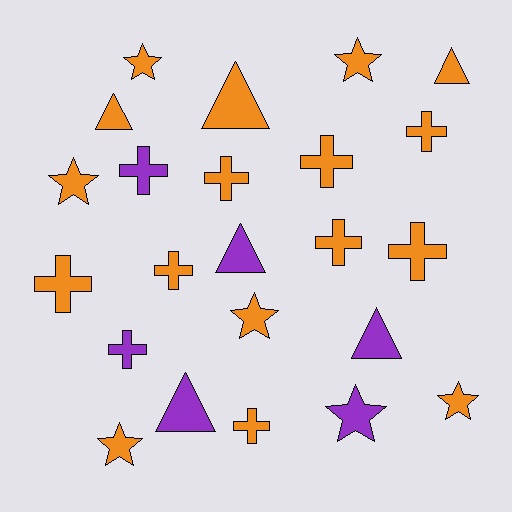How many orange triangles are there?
There are 3 orange triangles.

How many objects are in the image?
There are 23 objects.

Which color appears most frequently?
Orange, with 17 objects.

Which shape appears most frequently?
Cross, with 10 objects.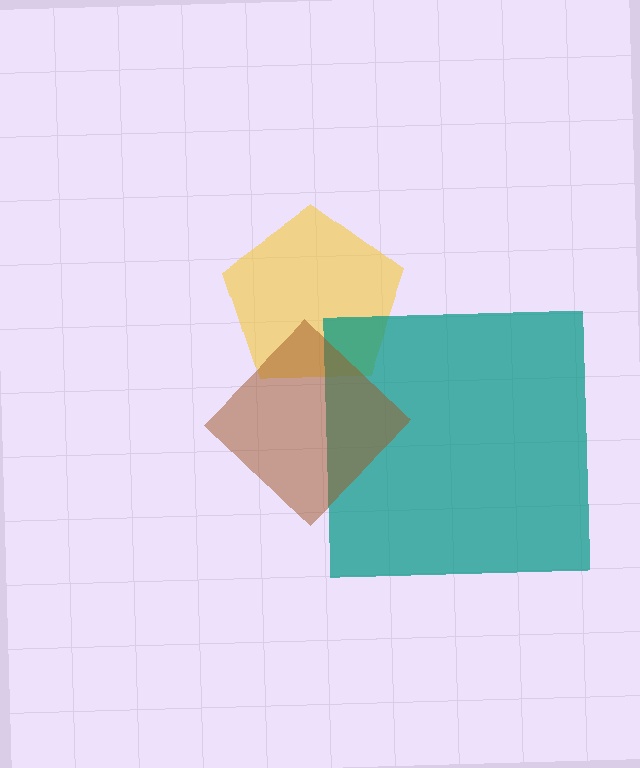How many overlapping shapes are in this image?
There are 3 overlapping shapes in the image.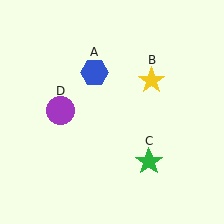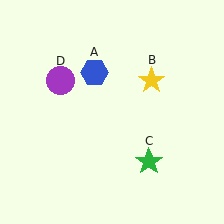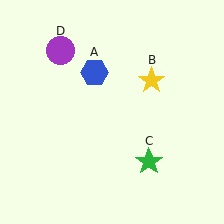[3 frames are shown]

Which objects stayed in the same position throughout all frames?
Blue hexagon (object A) and yellow star (object B) and green star (object C) remained stationary.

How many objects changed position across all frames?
1 object changed position: purple circle (object D).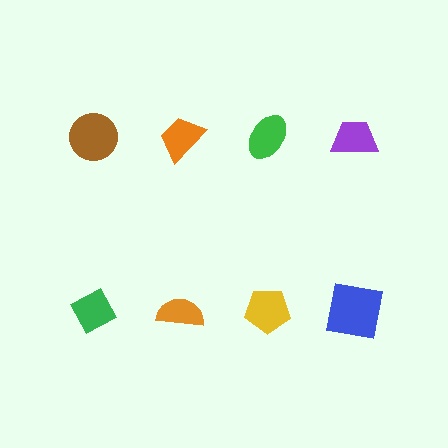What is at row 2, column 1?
A green diamond.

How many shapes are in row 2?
4 shapes.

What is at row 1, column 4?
A purple trapezoid.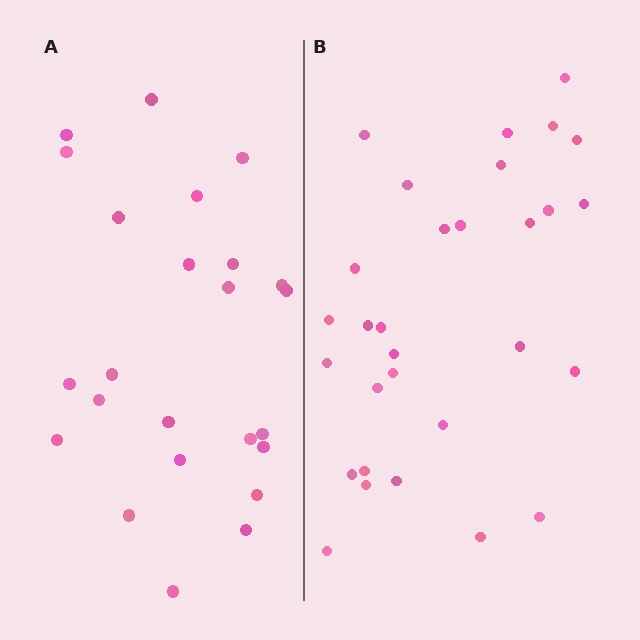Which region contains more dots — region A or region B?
Region B (the right region) has more dots.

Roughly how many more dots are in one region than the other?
Region B has about 6 more dots than region A.